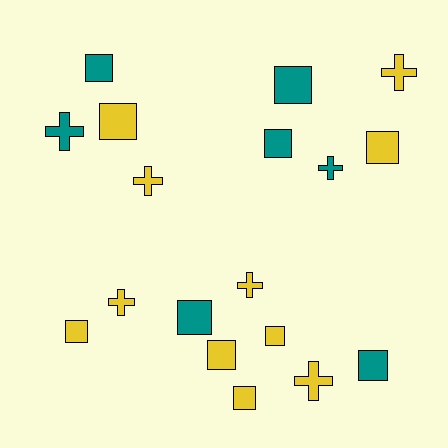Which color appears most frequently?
Yellow, with 11 objects.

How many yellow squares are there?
There are 6 yellow squares.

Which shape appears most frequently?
Square, with 11 objects.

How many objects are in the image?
There are 18 objects.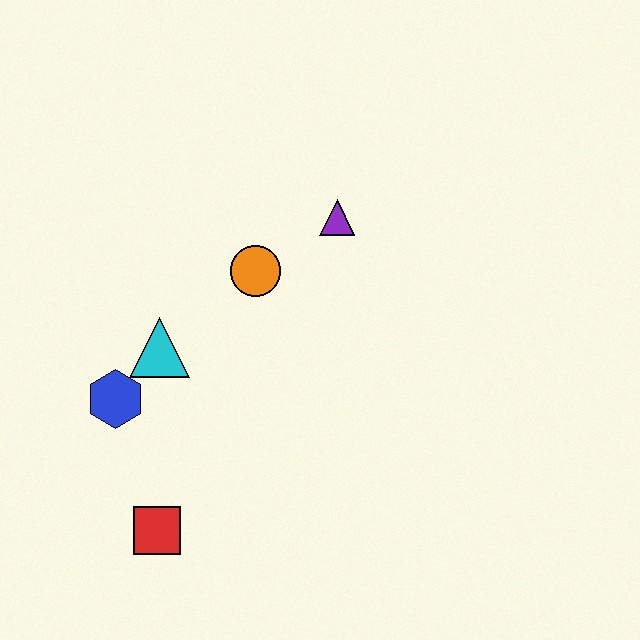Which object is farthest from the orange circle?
The red square is farthest from the orange circle.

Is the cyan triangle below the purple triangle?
Yes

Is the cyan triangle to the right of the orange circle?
No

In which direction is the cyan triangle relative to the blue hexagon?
The cyan triangle is above the blue hexagon.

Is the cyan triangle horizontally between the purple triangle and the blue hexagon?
Yes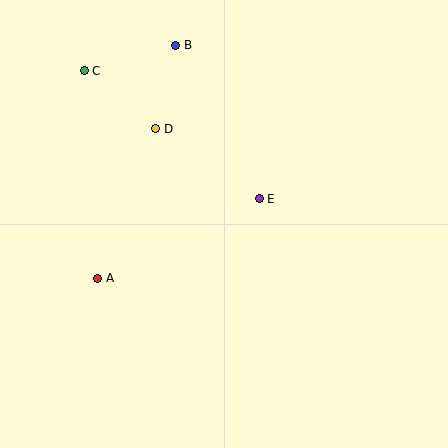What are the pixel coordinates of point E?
Point E is at (259, 199).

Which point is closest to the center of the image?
Point E at (259, 199) is closest to the center.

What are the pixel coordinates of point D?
Point D is at (156, 129).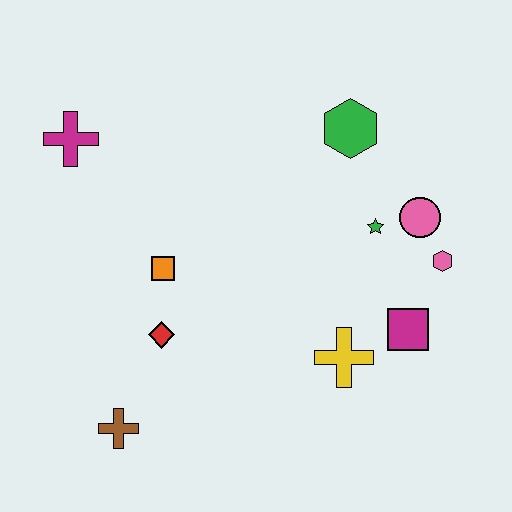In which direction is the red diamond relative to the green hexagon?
The red diamond is below the green hexagon.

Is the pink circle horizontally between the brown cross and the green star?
No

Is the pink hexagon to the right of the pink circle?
Yes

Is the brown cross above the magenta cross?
No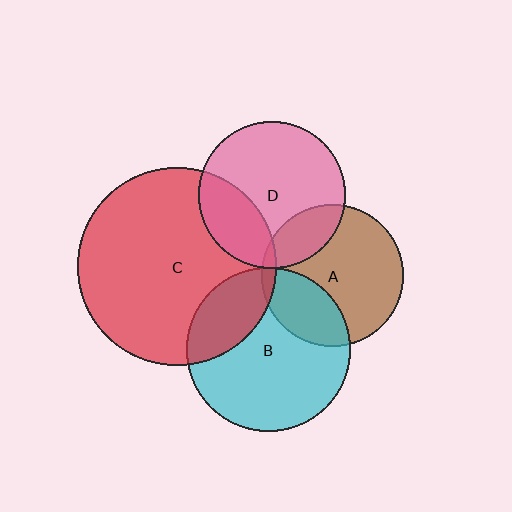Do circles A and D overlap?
Yes.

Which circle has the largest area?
Circle C (red).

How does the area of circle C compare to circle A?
Approximately 2.0 times.